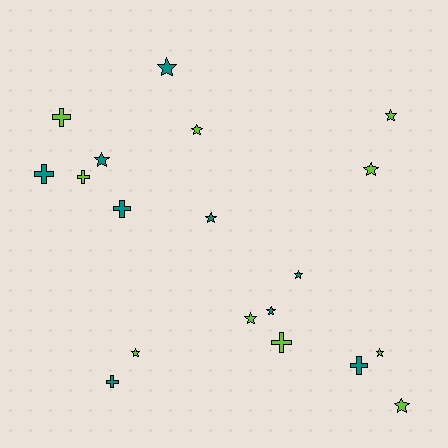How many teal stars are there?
There are 5 teal stars.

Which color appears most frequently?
Lime, with 10 objects.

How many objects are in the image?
There are 19 objects.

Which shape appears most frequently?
Star, with 12 objects.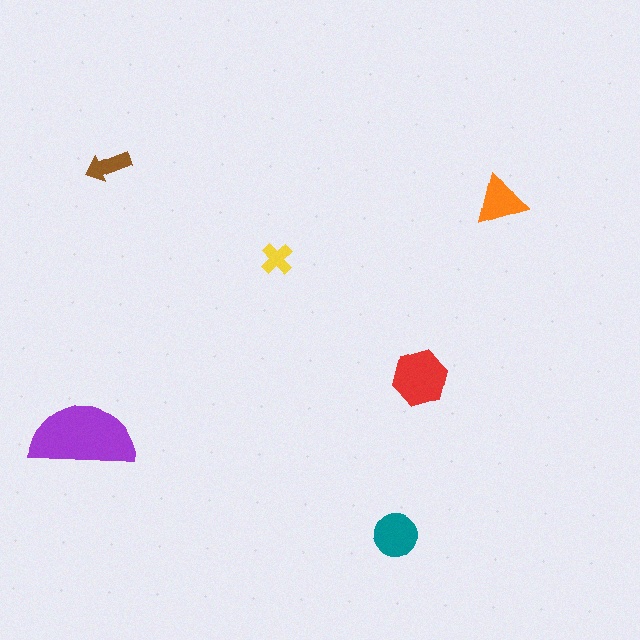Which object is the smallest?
The yellow cross.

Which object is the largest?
The purple semicircle.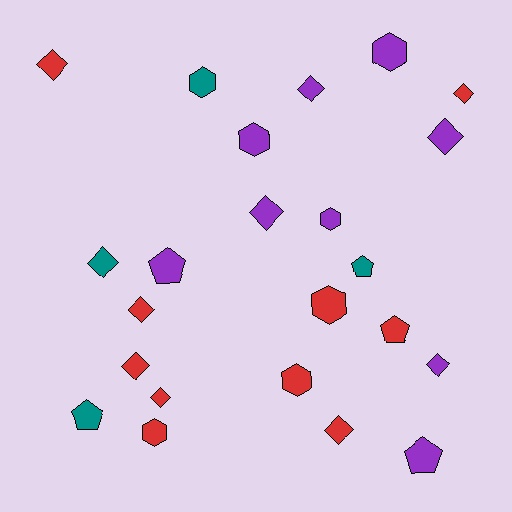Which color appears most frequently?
Red, with 10 objects.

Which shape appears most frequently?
Diamond, with 11 objects.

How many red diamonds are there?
There are 6 red diamonds.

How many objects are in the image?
There are 23 objects.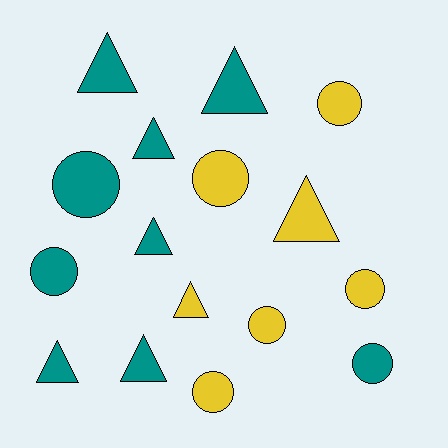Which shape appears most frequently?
Circle, with 8 objects.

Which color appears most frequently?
Teal, with 9 objects.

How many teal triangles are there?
There are 6 teal triangles.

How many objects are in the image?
There are 16 objects.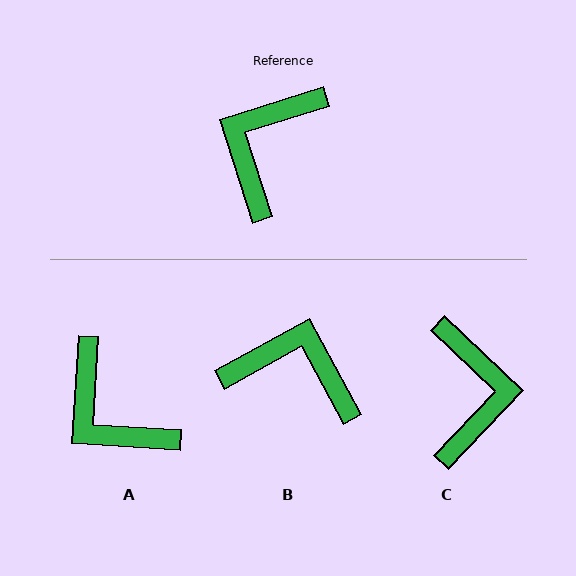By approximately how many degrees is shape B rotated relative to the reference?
Approximately 79 degrees clockwise.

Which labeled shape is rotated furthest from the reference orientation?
C, about 151 degrees away.